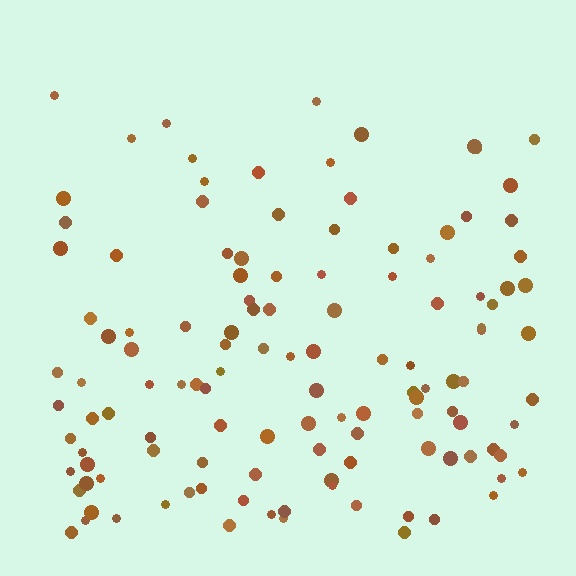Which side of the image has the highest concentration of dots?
The bottom.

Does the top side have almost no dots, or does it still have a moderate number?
Still a moderate number, just noticeably fewer than the bottom.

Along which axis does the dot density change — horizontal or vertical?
Vertical.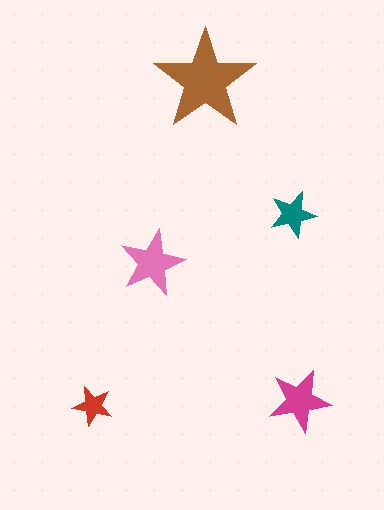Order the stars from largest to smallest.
the brown one, the pink one, the magenta one, the teal one, the red one.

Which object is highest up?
The brown star is topmost.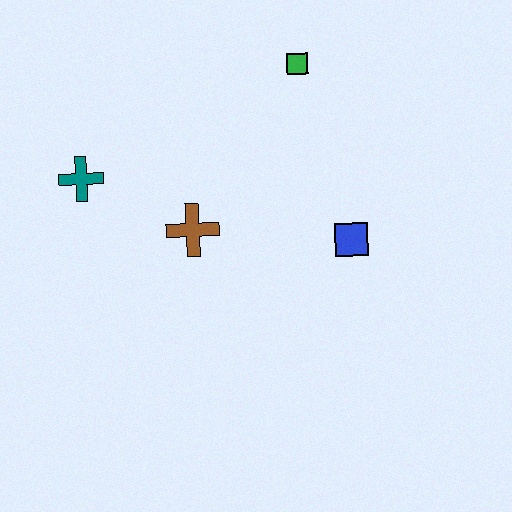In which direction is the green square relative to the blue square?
The green square is above the blue square.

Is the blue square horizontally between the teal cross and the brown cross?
No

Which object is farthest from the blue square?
The teal cross is farthest from the blue square.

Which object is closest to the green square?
The blue square is closest to the green square.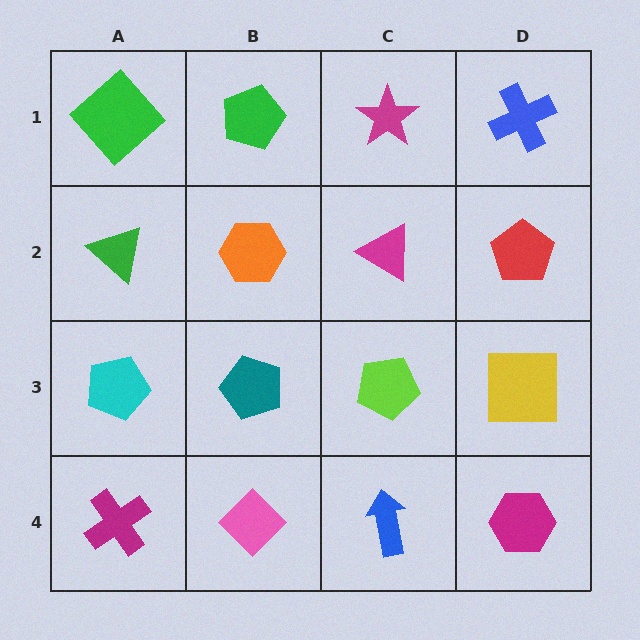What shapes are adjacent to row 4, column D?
A yellow square (row 3, column D), a blue arrow (row 4, column C).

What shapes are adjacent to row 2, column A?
A green diamond (row 1, column A), a cyan pentagon (row 3, column A), an orange hexagon (row 2, column B).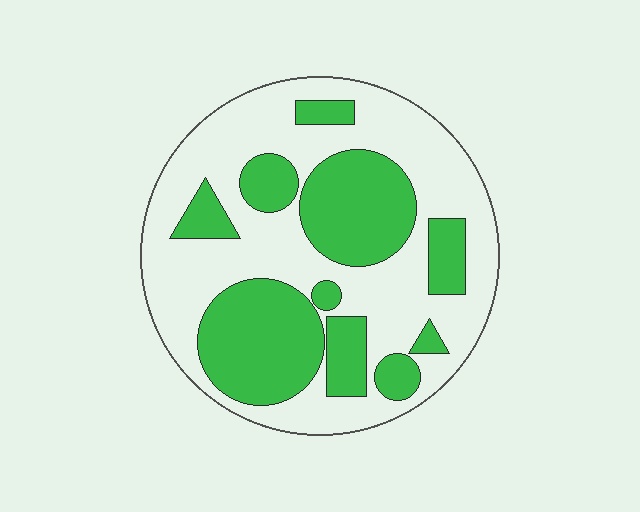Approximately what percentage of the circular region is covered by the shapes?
Approximately 40%.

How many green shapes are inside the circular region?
10.